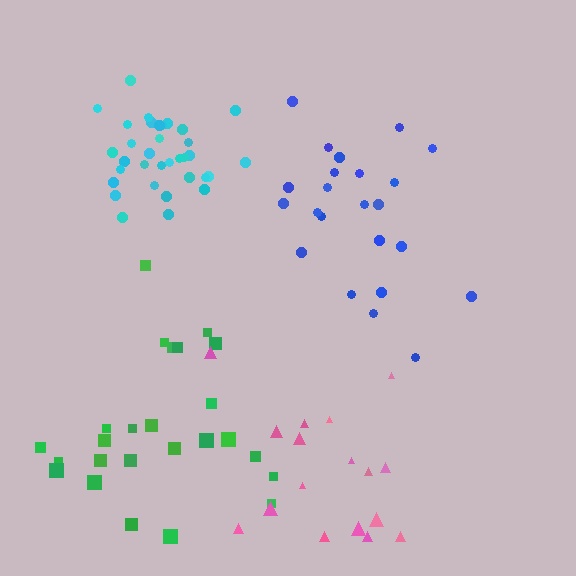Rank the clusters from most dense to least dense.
cyan, blue, green, pink.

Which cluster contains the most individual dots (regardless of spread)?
Cyan (34).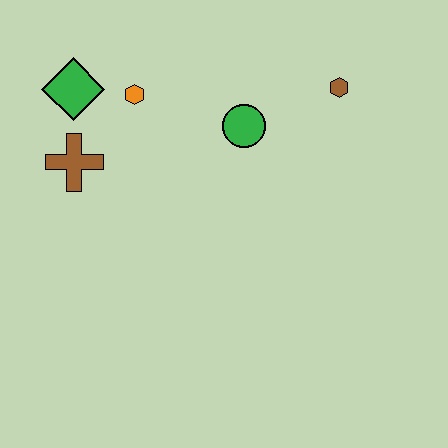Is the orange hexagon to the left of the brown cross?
No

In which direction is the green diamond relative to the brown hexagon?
The green diamond is to the left of the brown hexagon.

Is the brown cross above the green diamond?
No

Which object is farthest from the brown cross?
The brown hexagon is farthest from the brown cross.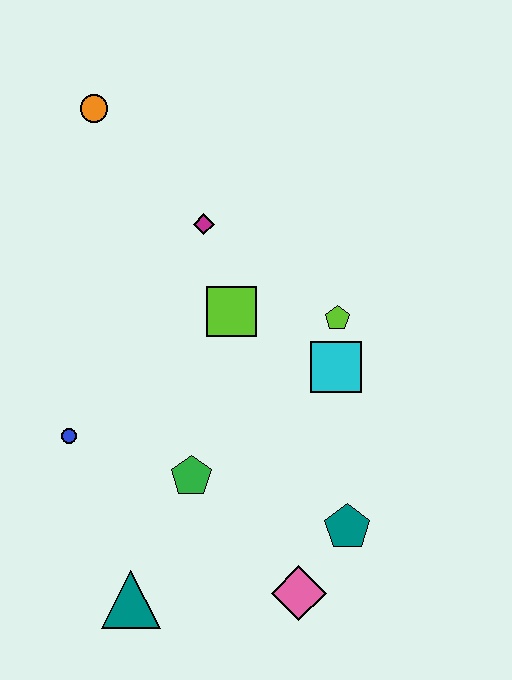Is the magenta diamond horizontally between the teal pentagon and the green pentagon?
Yes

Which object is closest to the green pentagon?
The blue circle is closest to the green pentagon.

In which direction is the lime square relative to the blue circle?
The lime square is to the right of the blue circle.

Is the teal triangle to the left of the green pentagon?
Yes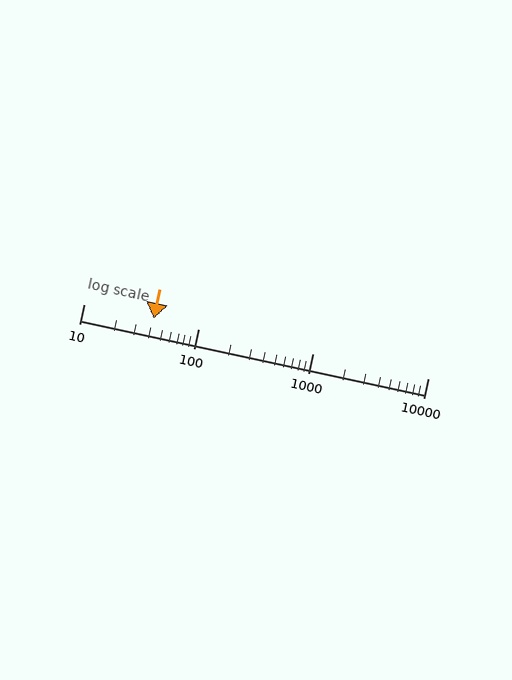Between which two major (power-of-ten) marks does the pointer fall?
The pointer is between 10 and 100.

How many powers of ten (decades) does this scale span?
The scale spans 3 decades, from 10 to 10000.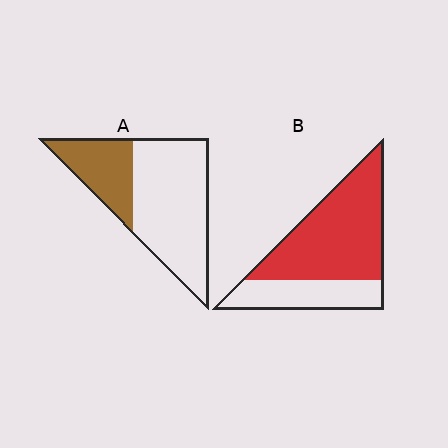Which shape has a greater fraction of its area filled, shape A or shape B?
Shape B.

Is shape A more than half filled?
No.